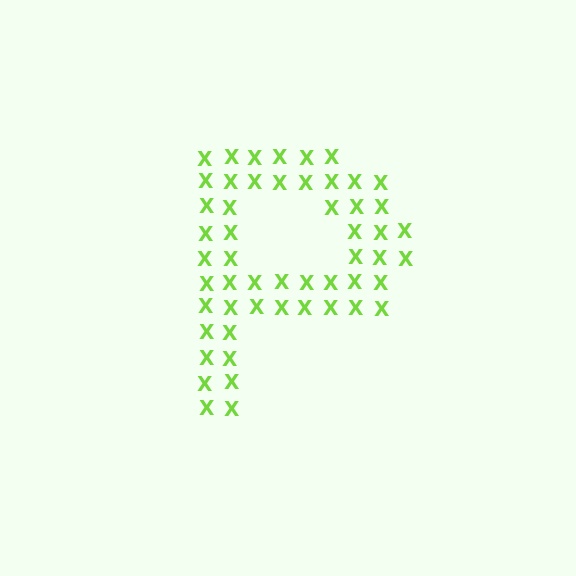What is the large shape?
The large shape is the letter P.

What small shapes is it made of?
It is made of small letter X's.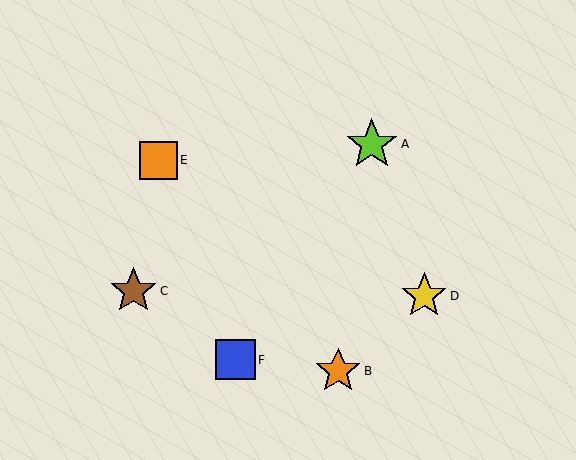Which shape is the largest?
The lime star (labeled A) is the largest.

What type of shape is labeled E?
Shape E is an orange square.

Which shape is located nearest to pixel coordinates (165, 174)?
The orange square (labeled E) at (159, 160) is nearest to that location.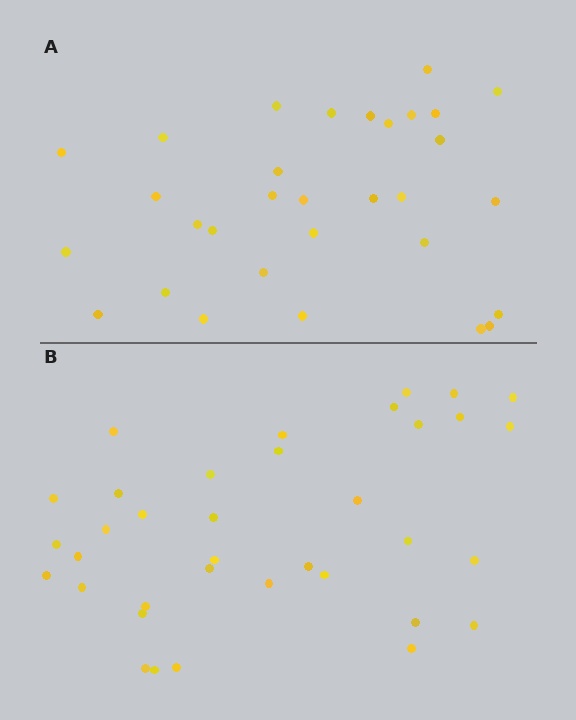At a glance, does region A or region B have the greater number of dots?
Region B (the bottom region) has more dots.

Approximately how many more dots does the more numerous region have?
Region B has about 5 more dots than region A.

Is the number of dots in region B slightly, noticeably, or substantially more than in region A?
Region B has only slightly more — the two regions are fairly close. The ratio is roughly 1.2 to 1.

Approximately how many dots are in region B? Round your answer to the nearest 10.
About 40 dots. (The exact count is 36, which rounds to 40.)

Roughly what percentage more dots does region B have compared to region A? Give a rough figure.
About 15% more.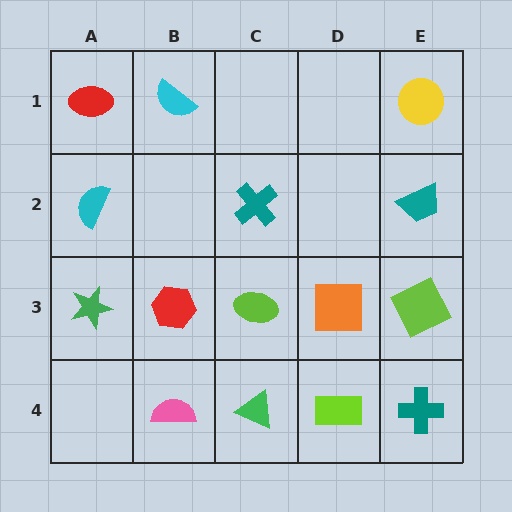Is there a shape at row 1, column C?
No, that cell is empty.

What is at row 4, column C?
A green triangle.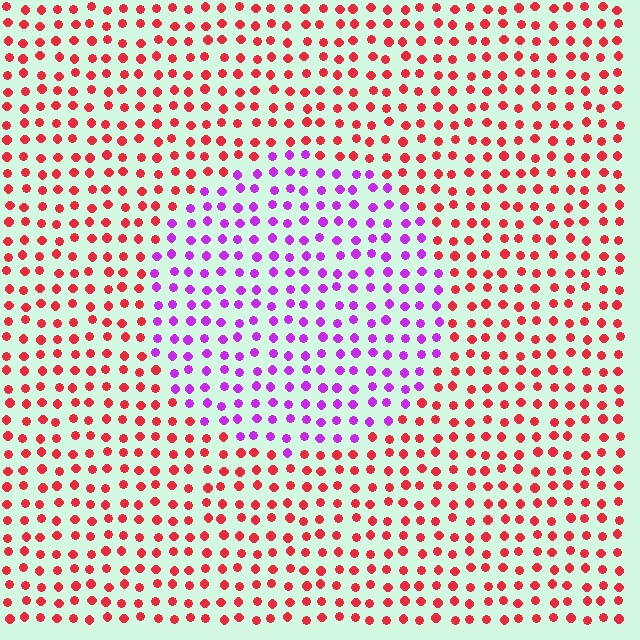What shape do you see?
I see a circle.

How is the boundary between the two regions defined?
The boundary is defined purely by a slight shift in hue (about 64 degrees). Spacing, size, and orientation are identical on both sides.